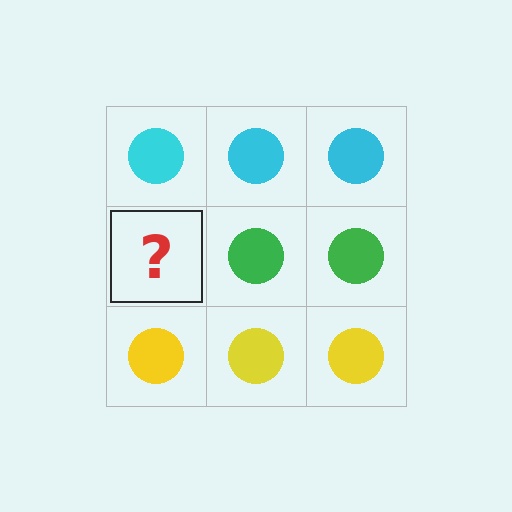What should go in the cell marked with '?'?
The missing cell should contain a green circle.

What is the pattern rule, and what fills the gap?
The rule is that each row has a consistent color. The gap should be filled with a green circle.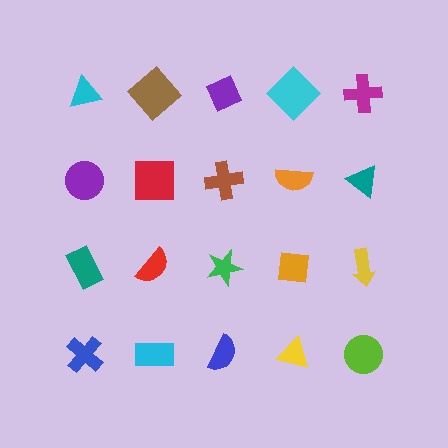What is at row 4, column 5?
A lime circle.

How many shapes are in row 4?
5 shapes.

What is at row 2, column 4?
An orange semicircle.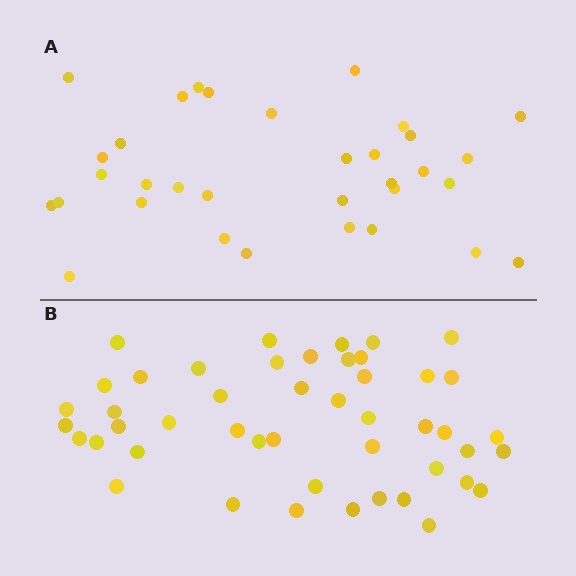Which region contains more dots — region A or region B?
Region B (the bottom region) has more dots.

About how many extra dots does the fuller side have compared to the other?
Region B has approximately 15 more dots than region A.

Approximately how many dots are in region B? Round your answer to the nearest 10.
About 50 dots. (The exact count is 47, which rounds to 50.)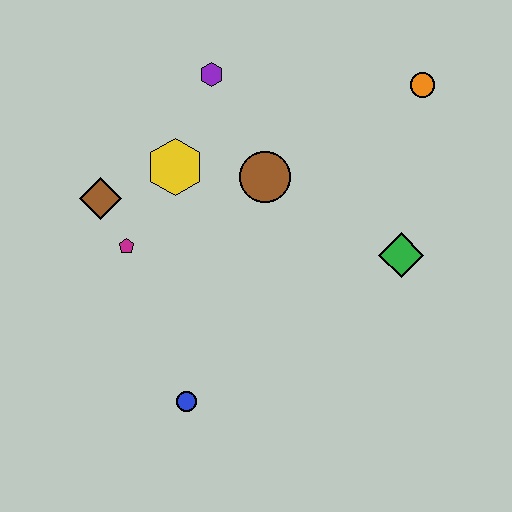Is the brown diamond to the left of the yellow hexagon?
Yes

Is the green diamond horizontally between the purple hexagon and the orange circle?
Yes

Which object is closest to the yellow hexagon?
The brown diamond is closest to the yellow hexagon.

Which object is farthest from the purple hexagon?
The blue circle is farthest from the purple hexagon.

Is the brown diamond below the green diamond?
No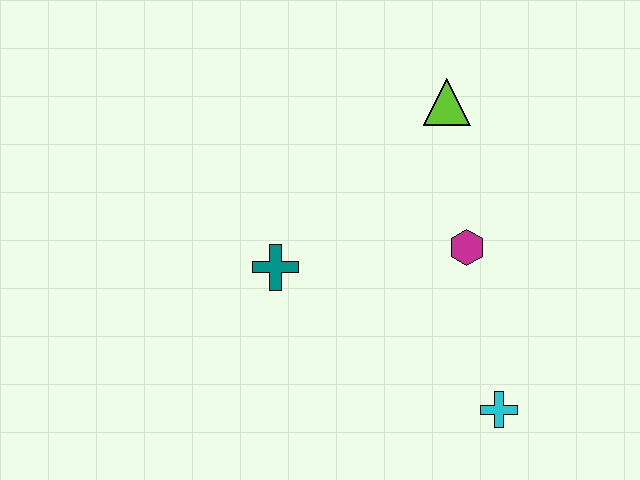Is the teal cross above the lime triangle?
No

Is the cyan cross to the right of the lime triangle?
Yes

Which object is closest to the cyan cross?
The magenta hexagon is closest to the cyan cross.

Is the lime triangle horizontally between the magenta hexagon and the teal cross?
Yes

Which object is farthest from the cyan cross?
The lime triangle is farthest from the cyan cross.